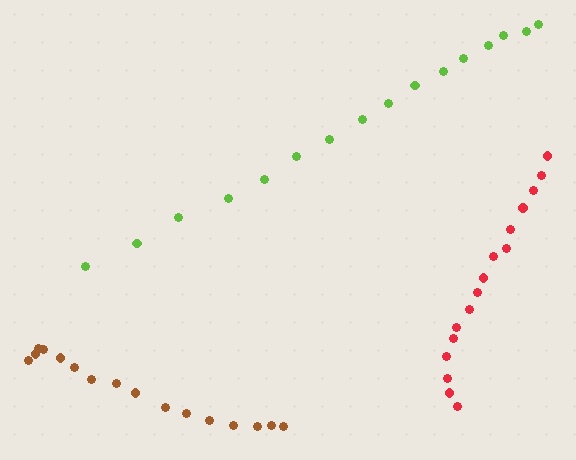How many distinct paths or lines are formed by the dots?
There are 3 distinct paths.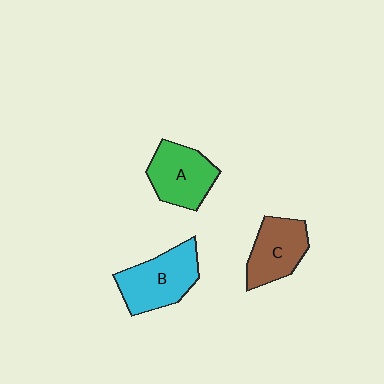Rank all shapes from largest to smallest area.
From largest to smallest: B (cyan), A (green), C (brown).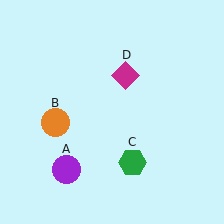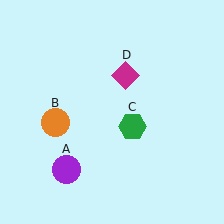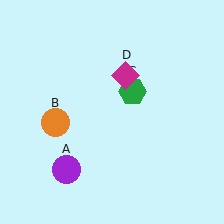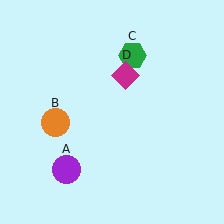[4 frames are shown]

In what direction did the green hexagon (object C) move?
The green hexagon (object C) moved up.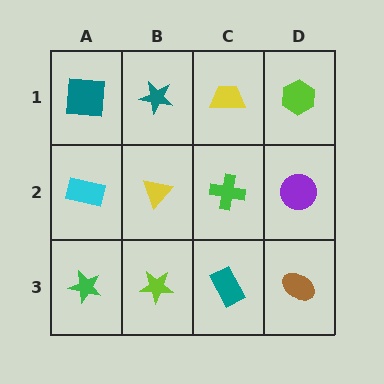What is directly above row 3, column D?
A purple circle.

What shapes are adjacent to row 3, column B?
A yellow triangle (row 2, column B), a green star (row 3, column A), a teal rectangle (row 3, column C).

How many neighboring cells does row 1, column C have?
3.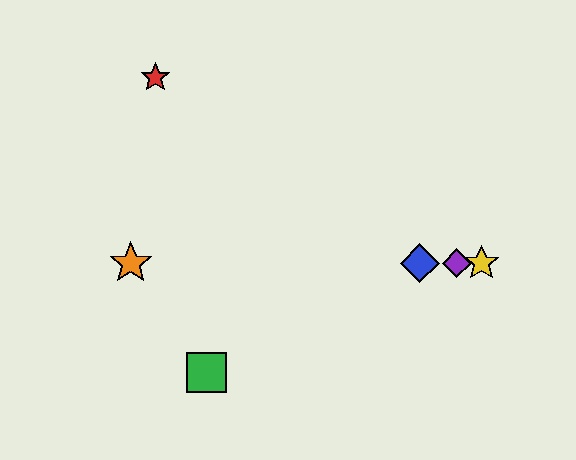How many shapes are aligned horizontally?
4 shapes (the blue diamond, the yellow star, the purple diamond, the orange star) are aligned horizontally.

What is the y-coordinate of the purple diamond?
The purple diamond is at y≈263.